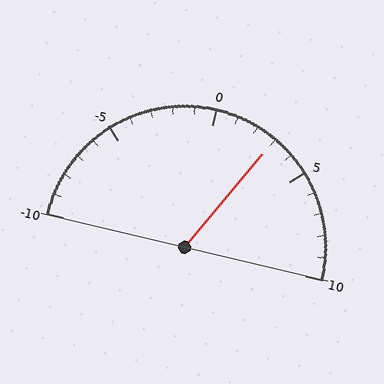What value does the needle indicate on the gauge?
The needle indicates approximately 3.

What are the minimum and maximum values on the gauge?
The gauge ranges from -10 to 10.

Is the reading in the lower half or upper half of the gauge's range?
The reading is in the upper half of the range (-10 to 10).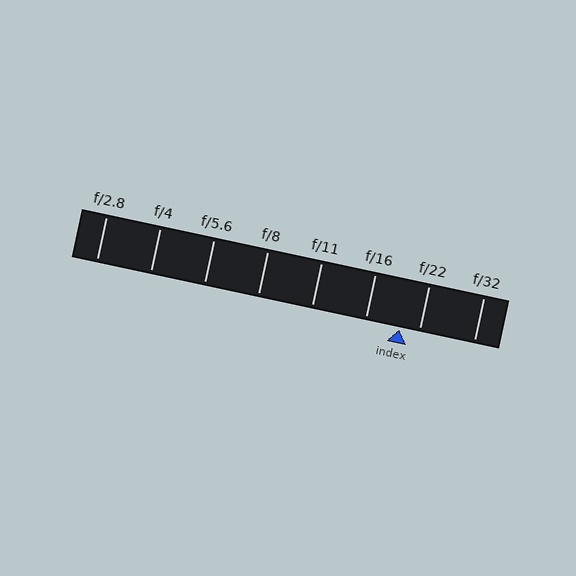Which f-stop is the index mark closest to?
The index mark is closest to f/22.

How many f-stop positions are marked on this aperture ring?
There are 8 f-stop positions marked.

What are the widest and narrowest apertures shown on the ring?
The widest aperture shown is f/2.8 and the narrowest is f/32.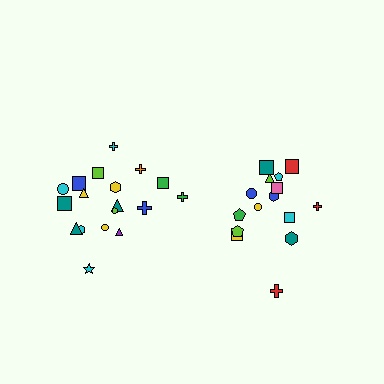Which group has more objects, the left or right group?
The left group.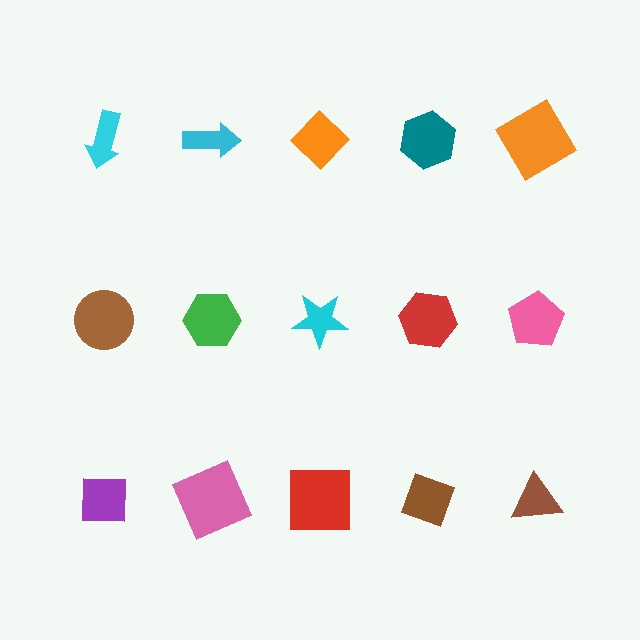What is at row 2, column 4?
A red hexagon.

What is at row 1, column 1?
A cyan arrow.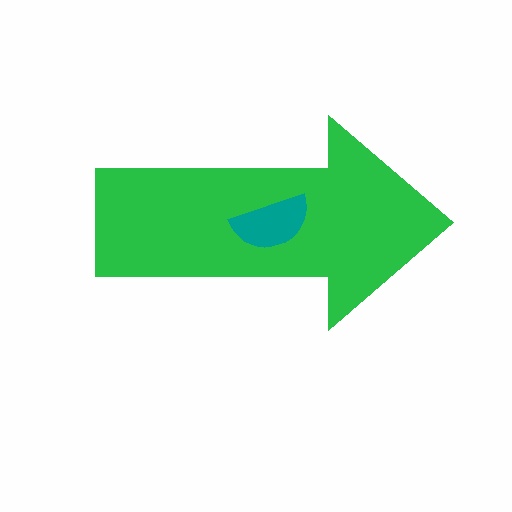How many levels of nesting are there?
2.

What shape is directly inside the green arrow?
The teal semicircle.